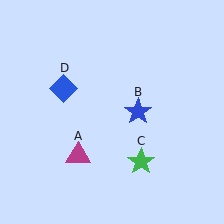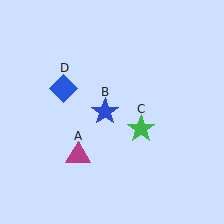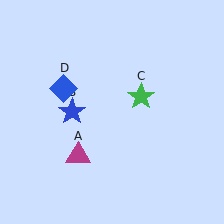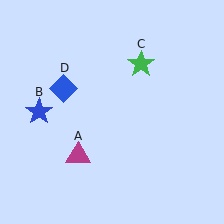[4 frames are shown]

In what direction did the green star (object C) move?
The green star (object C) moved up.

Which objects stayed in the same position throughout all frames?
Magenta triangle (object A) and blue diamond (object D) remained stationary.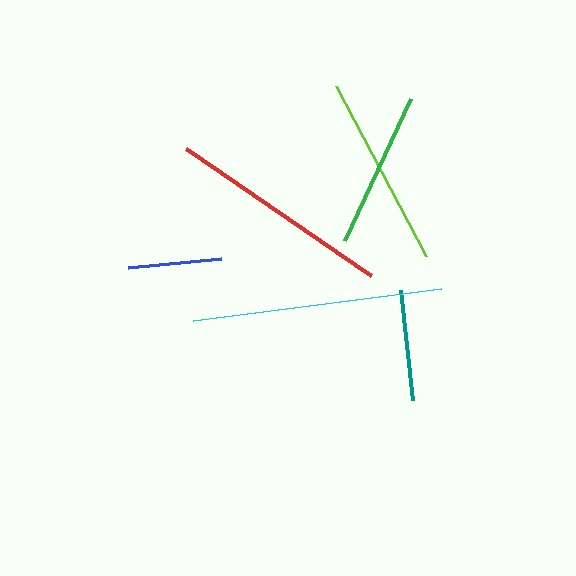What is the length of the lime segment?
The lime segment is approximately 192 pixels long.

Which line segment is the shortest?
The blue line is the shortest at approximately 93 pixels.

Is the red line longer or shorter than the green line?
The red line is longer than the green line.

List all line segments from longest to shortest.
From longest to shortest: cyan, red, lime, green, teal, blue.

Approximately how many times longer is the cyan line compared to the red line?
The cyan line is approximately 1.1 times the length of the red line.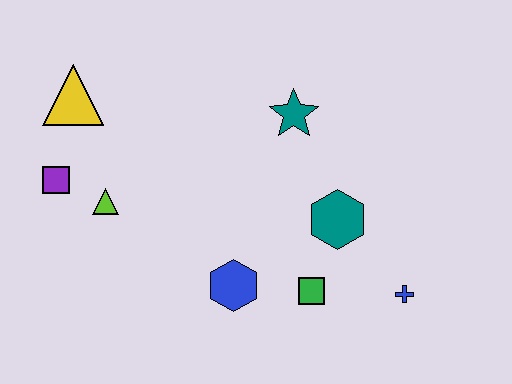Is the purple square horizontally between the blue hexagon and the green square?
No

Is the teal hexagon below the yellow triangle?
Yes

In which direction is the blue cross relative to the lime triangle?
The blue cross is to the right of the lime triangle.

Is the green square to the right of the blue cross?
No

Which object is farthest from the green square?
The yellow triangle is farthest from the green square.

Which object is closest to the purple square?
The lime triangle is closest to the purple square.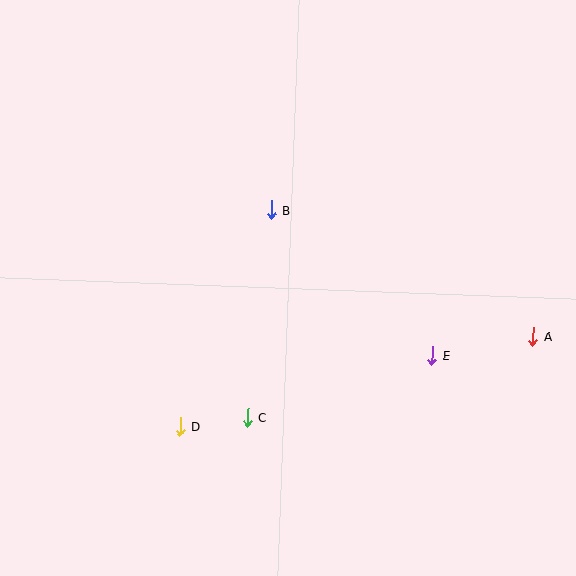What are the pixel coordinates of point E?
Point E is at (432, 356).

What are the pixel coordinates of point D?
Point D is at (180, 426).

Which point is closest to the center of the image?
Point B at (271, 210) is closest to the center.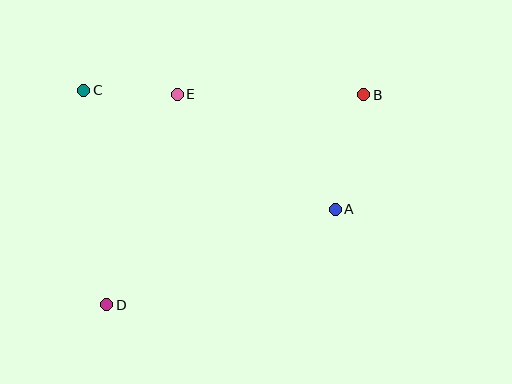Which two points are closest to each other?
Points C and E are closest to each other.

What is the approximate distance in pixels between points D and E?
The distance between D and E is approximately 222 pixels.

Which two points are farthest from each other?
Points B and D are farthest from each other.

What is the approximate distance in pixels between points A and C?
The distance between A and C is approximately 278 pixels.